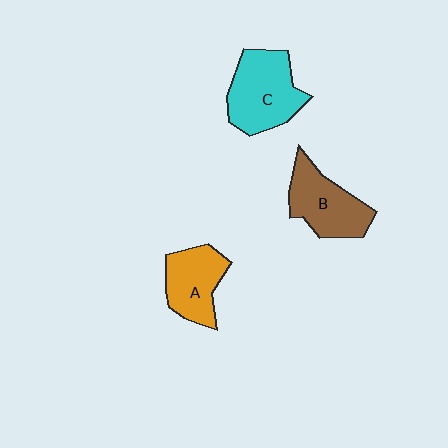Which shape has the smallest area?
Shape A (orange).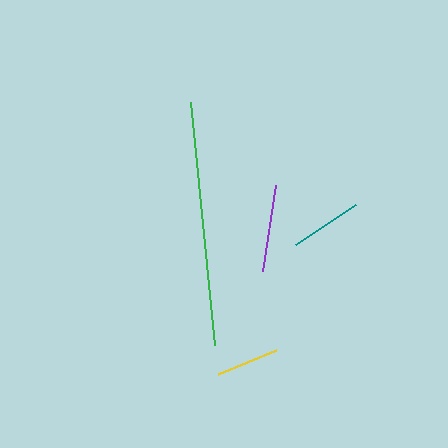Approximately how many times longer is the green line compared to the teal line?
The green line is approximately 3.4 times the length of the teal line.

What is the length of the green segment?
The green segment is approximately 245 pixels long.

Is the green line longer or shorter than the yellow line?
The green line is longer than the yellow line.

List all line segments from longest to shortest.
From longest to shortest: green, purple, teal, yellow.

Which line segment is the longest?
The green line is the longest at approximately 245 pixels.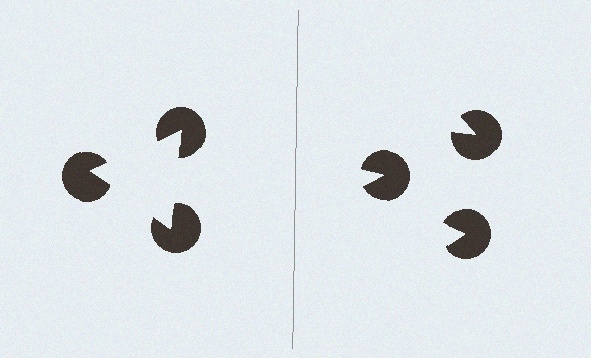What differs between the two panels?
The pac-man discs are positioned identically on both sides; only the wedge orientations differ. On the left they align to a triangle; on the right they are misaligned.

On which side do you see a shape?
An illusory triangle appears on the left side. On the right side the wedge cuts are rotated, so no coherent shape forms.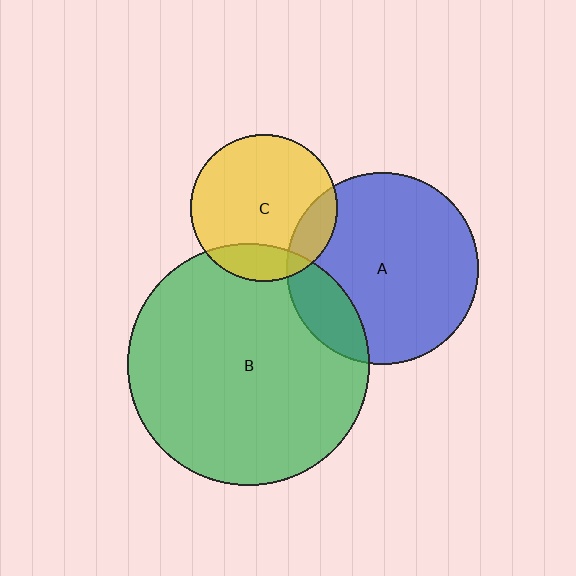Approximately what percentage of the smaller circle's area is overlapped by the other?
Approximately 15%.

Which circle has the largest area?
Circle B (green).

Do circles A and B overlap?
Yes.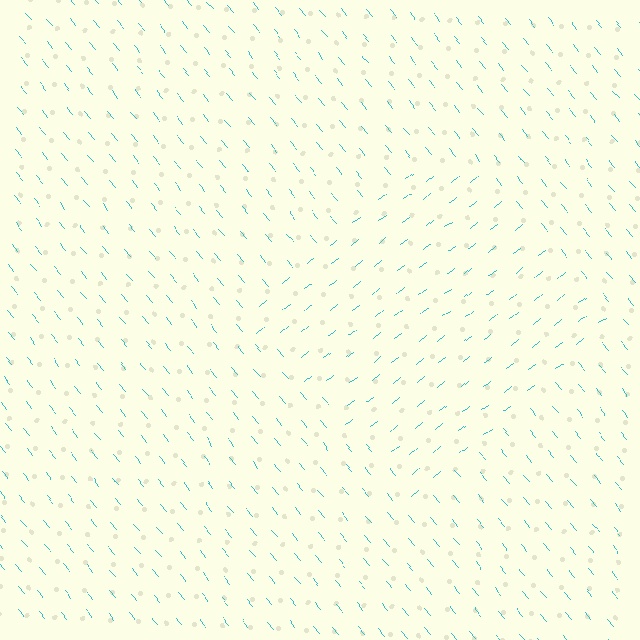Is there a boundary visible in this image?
Yes, there is a texture boundary formed by a change in line orientation.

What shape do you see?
I see a diamond.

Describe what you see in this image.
The image is filled with small cyan line segments. A diamond region in the image has lines oriented differently from the surrounding lines, creating a visible texture boundary.